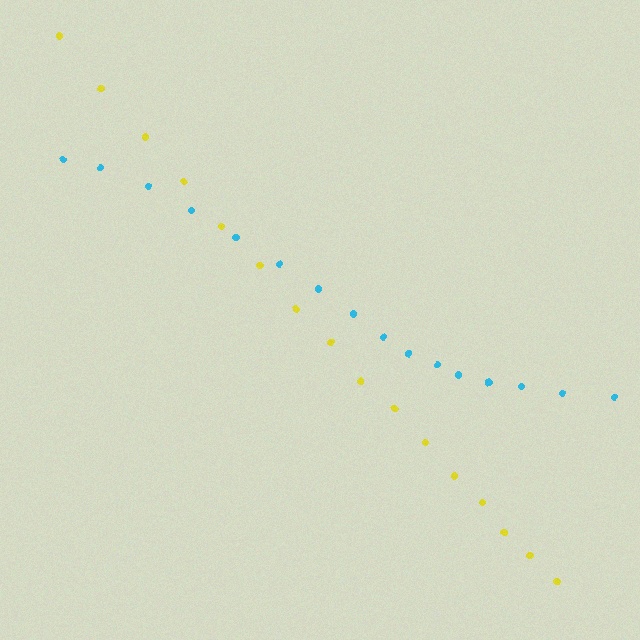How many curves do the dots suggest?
There are 2 distinct paths.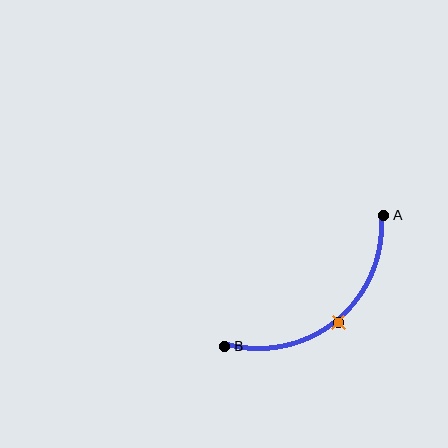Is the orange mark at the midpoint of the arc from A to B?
Yes. The orange mark lies on the arc at equal arc-length from both A and B — it is the arc midpoint.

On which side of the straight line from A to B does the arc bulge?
The arc bulges below and to the right of the straight line connecting A and B.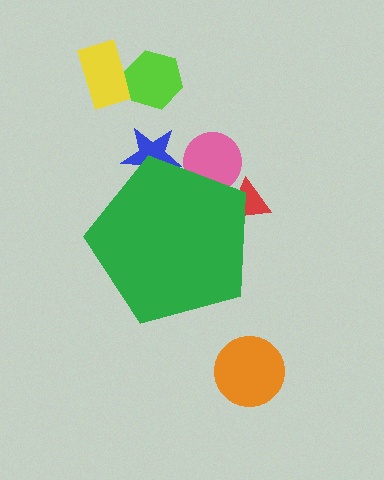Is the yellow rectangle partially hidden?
No, the yellow rectangle is fully visible.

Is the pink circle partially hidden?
Yes, the pink circle is partially hidden behind the green pentagon.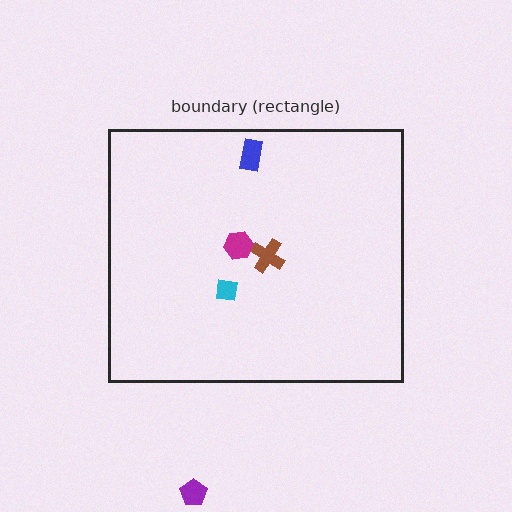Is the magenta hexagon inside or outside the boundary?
Inside.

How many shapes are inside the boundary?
4 inside, 1 outside.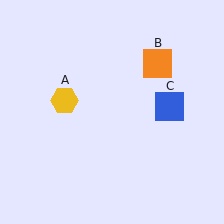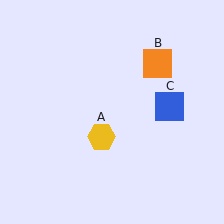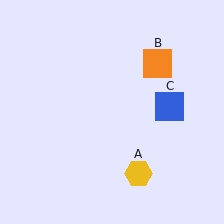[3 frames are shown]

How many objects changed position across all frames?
1 object changed position: yellow hexagon (object A).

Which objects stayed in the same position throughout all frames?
Orange square (object B) and blue square (object C) remained stationary.